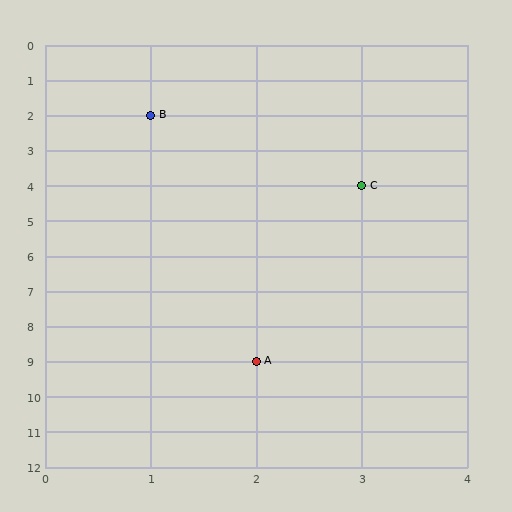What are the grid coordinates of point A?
Point A is at grid coordinates (2, 9).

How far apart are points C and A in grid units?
Points C and A are 1 column and 5 rows apart (about 5.1 grid units diagonally).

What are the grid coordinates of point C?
Point C is at grid coordinates (3, 4).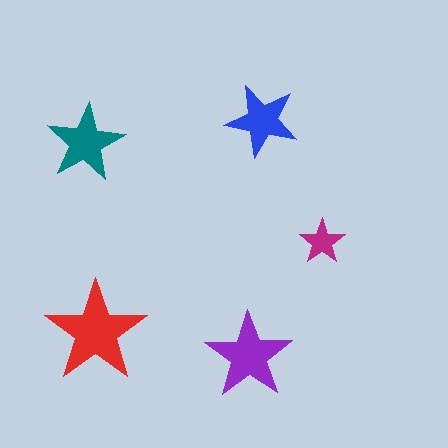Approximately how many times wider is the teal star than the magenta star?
About 1.5 times wider.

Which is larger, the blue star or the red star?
The red one.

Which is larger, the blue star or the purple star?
The purple one.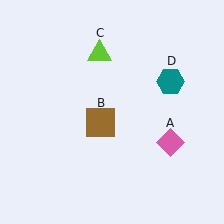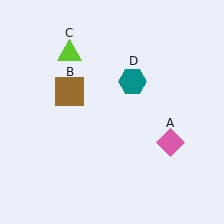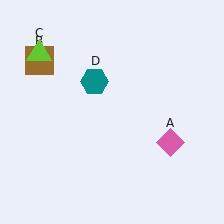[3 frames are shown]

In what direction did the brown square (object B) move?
The brown square (object B) moved up and to the left.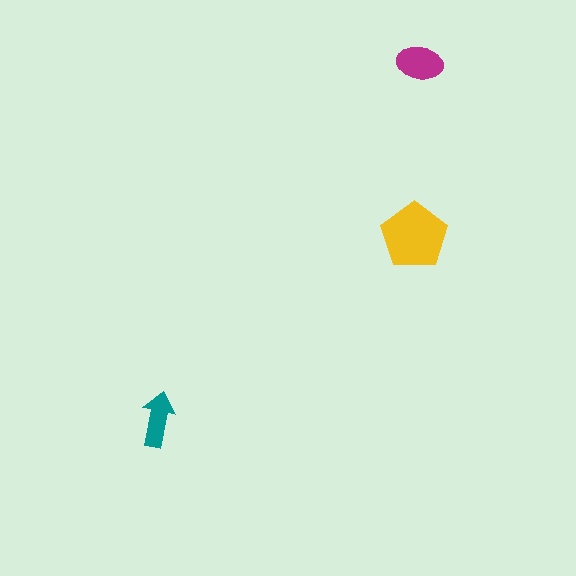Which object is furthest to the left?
The teal arrow is leftmost.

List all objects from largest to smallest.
The yellow pentagon, the magenta ellipse, the teal arrow.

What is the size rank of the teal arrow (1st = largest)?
3rd.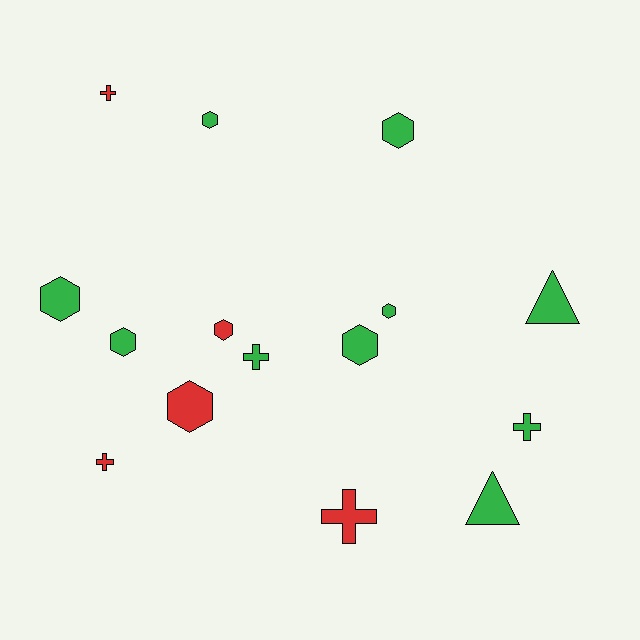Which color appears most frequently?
Green, with 10 objects.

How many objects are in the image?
There are 15 objects.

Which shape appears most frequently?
Hexagon, with 8 objects.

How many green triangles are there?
There are 2 green triangles.